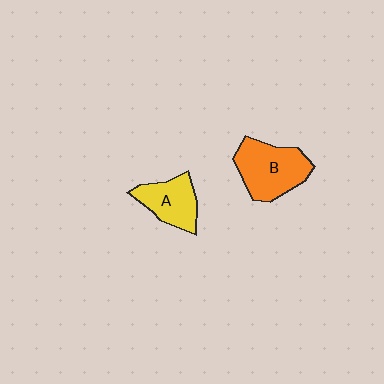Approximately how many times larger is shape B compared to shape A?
Approximately 1.4 times.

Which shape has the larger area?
Shape B (orange).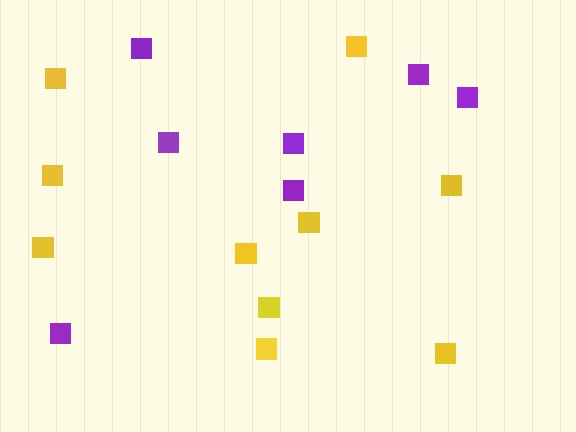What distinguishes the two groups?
There are 2 groups: one group of yellow squares (10) and one group of purple squares (7).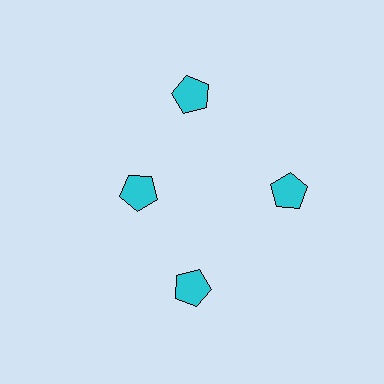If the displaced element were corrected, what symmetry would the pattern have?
It would have 4-fold rotational symmetry — the pattern would map onto itself every 90 degrees.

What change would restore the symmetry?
The symmetry would be restored by moving it outward, back onto the ring so that all 4 pentagons sit at equal angles and equal distance from the center.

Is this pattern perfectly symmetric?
No. The 4 cyan pentagons are arranged in a ring, but one element near the 9 o'clock position is pulled inward toward the center, breaking the 4-fold rotational symmetry.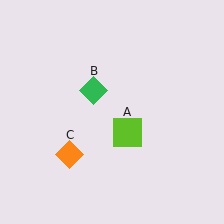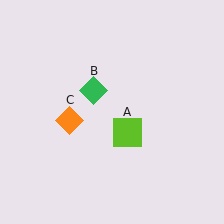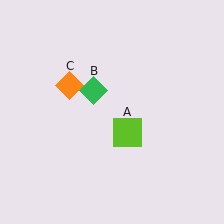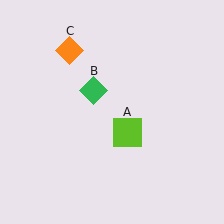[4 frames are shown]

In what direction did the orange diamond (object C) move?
The orange diamond (object C) moved up.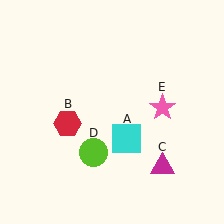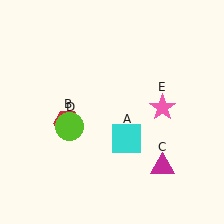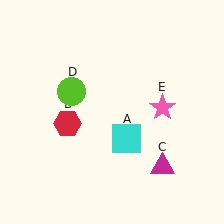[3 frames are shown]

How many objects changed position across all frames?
1 object changed position: lime circle (object D).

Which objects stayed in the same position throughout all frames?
Cyan square (object A) and red hexagon (object B) and magenta triangle (object C) and pink star (object E) remained stationary.